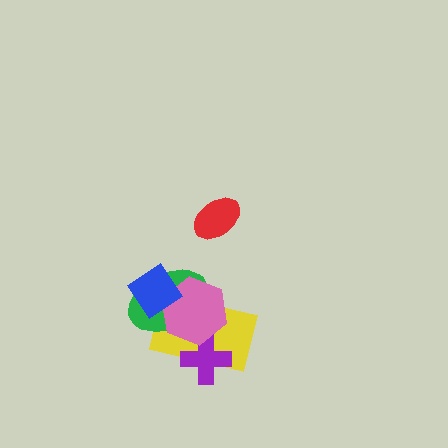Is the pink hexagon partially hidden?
Yes, it is partially covered by another shape.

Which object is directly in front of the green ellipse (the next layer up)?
The pink hexagon is directly in front of the green ellipse.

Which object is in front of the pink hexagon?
The blue diamond is in front of the pink hexagon.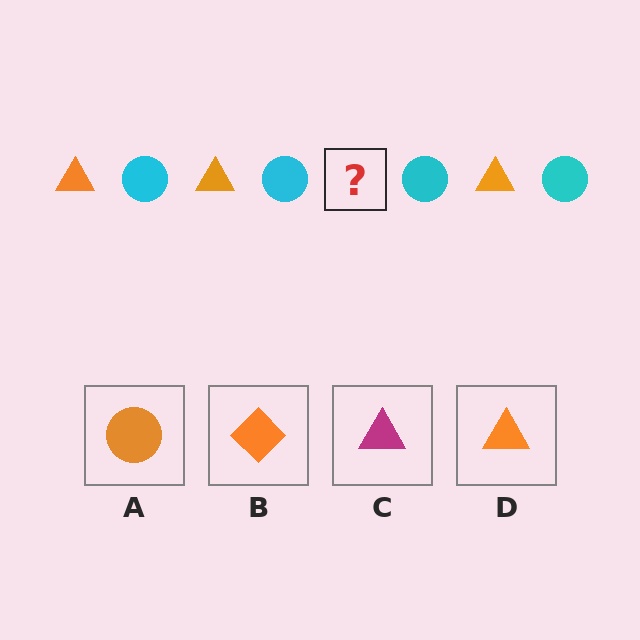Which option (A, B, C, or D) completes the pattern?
D.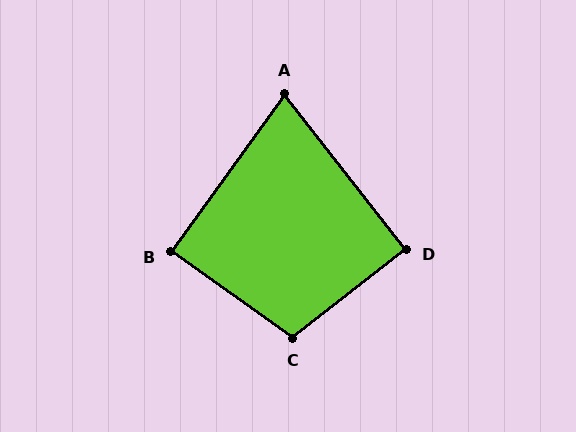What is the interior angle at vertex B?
Approximately 90 degrees (approximately right).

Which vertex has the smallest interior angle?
A, at approximately 74 degrees.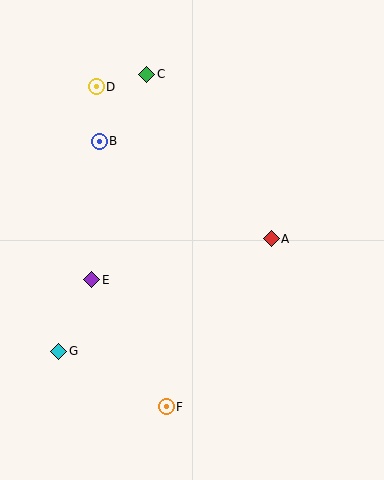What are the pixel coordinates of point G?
Point G is at (59, 351).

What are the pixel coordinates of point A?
Point A is at (271, 239).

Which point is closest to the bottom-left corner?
Point G is closest to the bottom-left corner.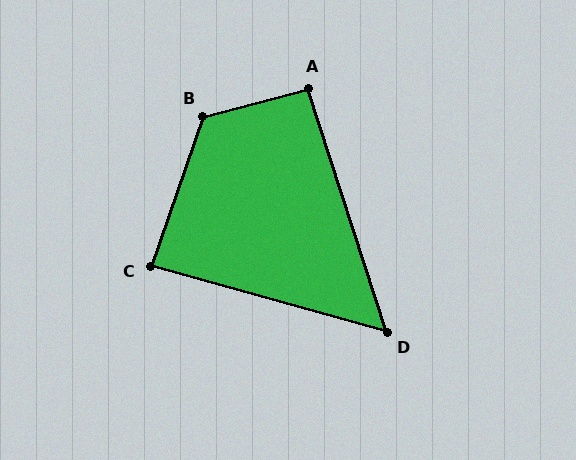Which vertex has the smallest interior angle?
D, at approximately 57 degrees.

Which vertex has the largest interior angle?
B, at approximately 123 degrees.